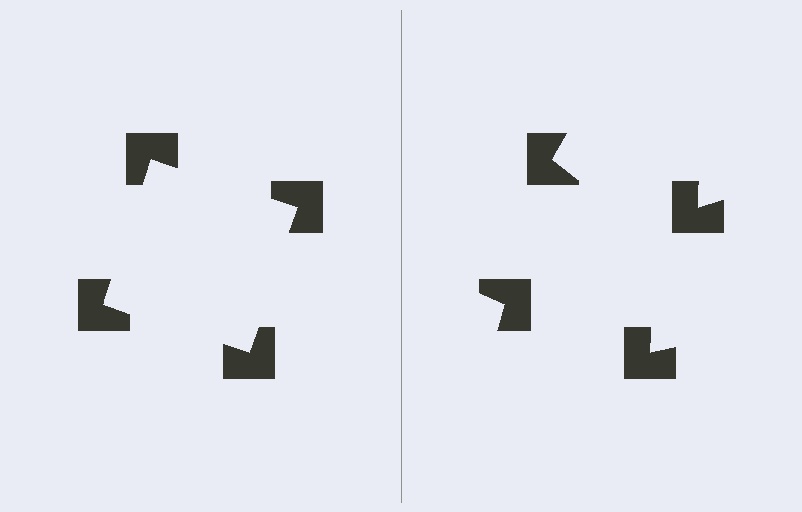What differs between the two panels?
The notched squares are positioned identically on both sides; only the wedge orientations differ. On the left they align to a square; on the right they are misaligned.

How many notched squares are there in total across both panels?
8 — 4 on each side.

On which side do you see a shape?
An illusory square appears on the left side. On the right side the wedge cuts are rotated, so no coherent shape forms.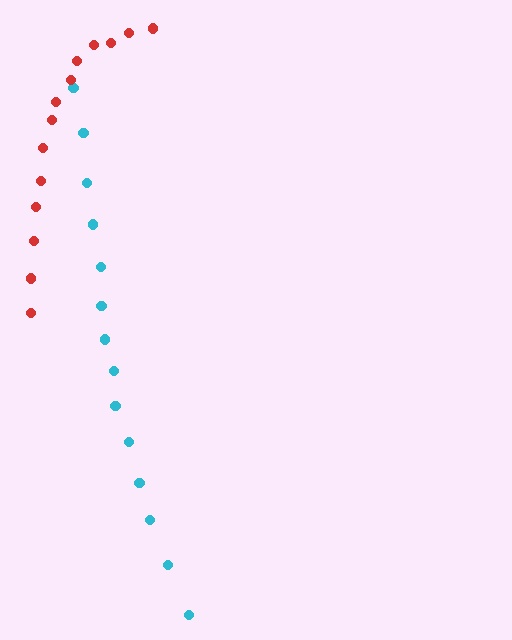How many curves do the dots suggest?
There are 2 distinct paths.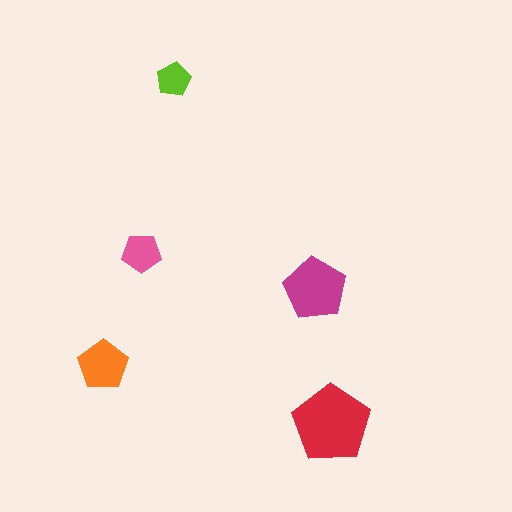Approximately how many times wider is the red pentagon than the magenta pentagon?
About 1.5 times wider.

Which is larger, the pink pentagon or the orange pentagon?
The orange one.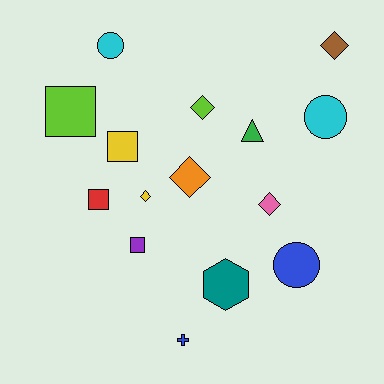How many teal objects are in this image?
There is 1 teal object.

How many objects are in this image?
There are 15 objects.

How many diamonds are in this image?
There are 5 diamonds.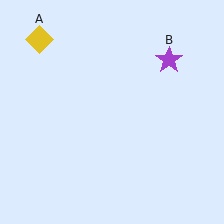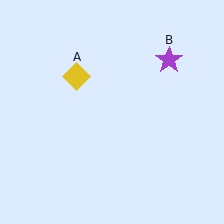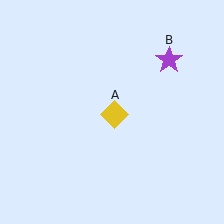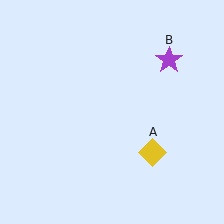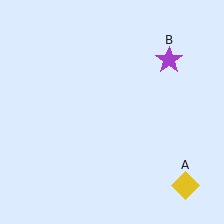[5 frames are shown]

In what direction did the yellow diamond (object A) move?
The yellow diamond (object A) moved down and to the right.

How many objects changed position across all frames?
1 object changed position: yellow diamond (object A).